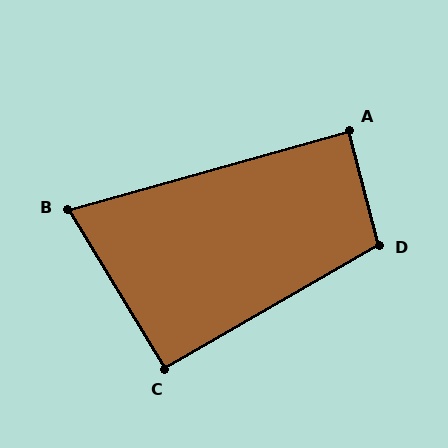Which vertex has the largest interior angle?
D, at approximately 106 degrees.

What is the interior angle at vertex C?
Approximately 91 degrees (approximately right).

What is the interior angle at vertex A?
Approximately 89 degrees (approximately right).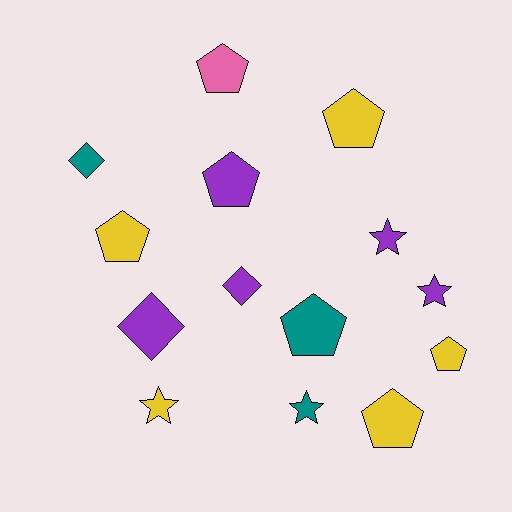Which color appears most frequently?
Yellow, with 5 objects.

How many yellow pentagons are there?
There are 4 yellow pentagons.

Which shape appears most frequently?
Pentagon, with 7 objects.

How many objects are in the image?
There are 14 objects.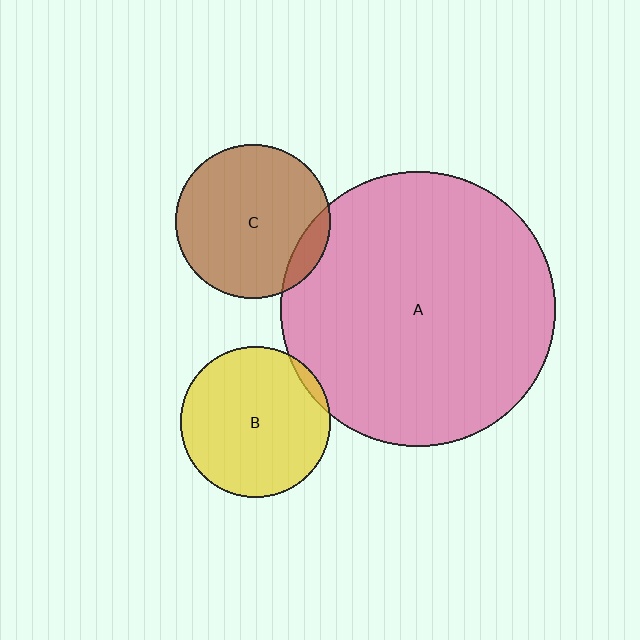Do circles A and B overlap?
Yes.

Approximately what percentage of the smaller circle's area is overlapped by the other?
Approximately 5%.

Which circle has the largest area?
Circle A (pink).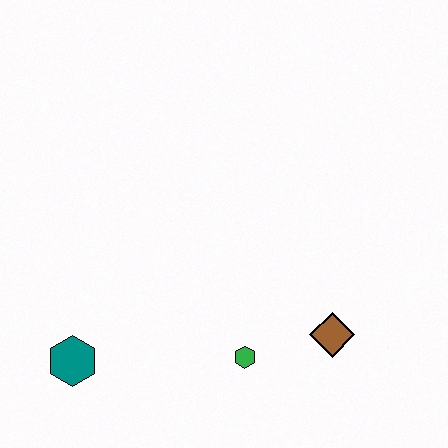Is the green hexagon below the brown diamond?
Yes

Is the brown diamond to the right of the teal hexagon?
Yes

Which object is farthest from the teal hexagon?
The brown diamond is farthest from the teal hexagon.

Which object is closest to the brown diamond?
The green hexagon is closest to the brown diamond.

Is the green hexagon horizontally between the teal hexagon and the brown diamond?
Yes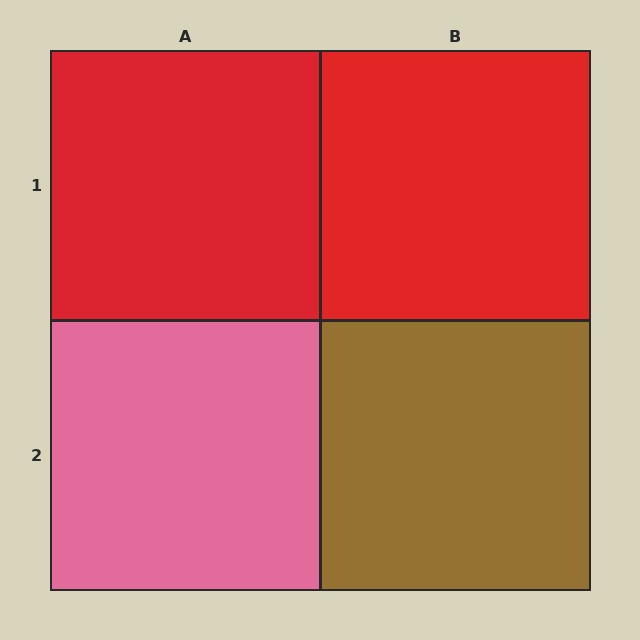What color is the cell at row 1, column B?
Red.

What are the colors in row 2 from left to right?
Pink, brown.